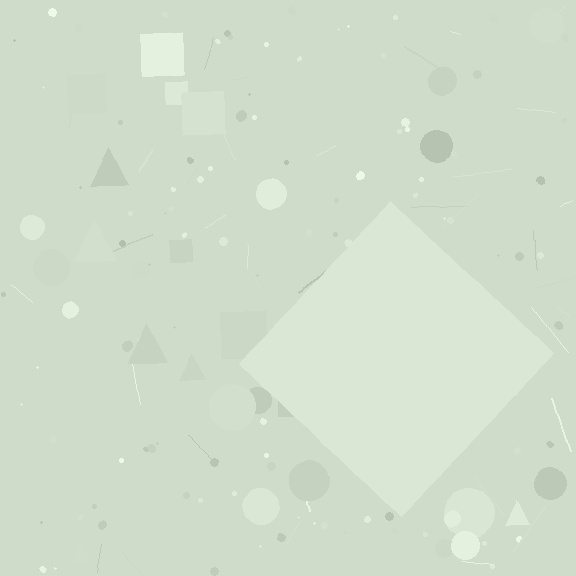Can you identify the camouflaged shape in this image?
The camouflaged shape is a diamond.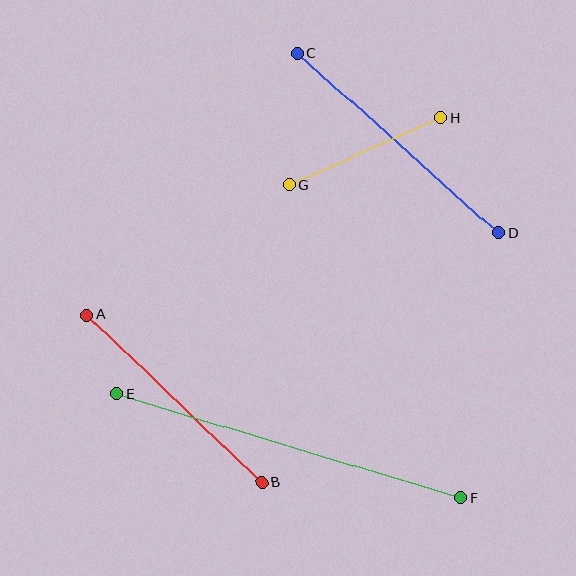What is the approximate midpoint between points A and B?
The midpoint is at approximately (175, 399) pixels.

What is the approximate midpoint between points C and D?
The midpoint is at approximately (398, 143) pixels.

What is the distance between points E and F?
The distance is approximately 359 pixels.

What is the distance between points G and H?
The distance is approximately 165 pixels.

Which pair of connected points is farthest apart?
Points E and F are farthest apart.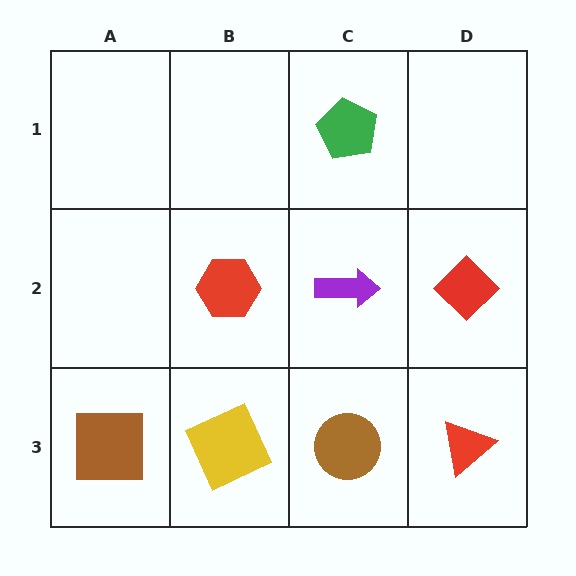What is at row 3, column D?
A red triangle.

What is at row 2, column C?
A purple arrow.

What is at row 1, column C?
A green pentagon.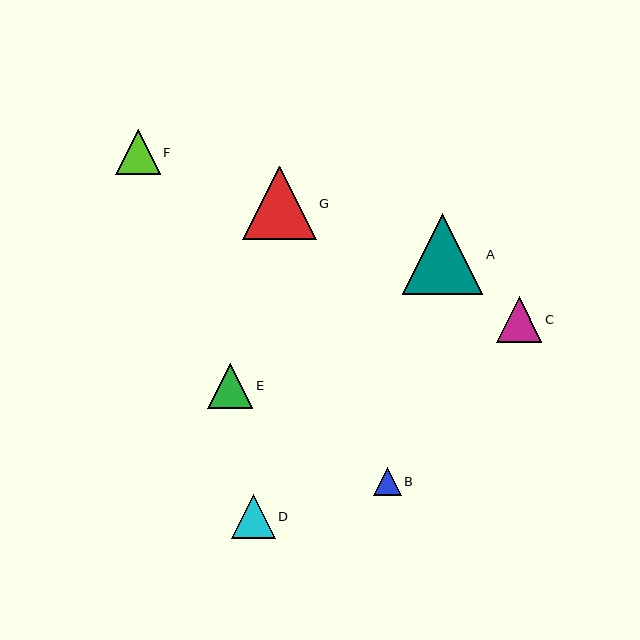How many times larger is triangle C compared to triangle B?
Triangle C is approximately 1.7 times the size of triangle B.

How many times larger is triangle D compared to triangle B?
Triangle D is approximately 1.6 times the size of triangle B.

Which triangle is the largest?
Triangle A is the largest with a size of approximately 80 pixels.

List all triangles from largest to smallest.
From largest to smallest: A, G, C, E, F, D, B.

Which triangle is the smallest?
Triangle B is the smallest with a size of approximately 28 pixels.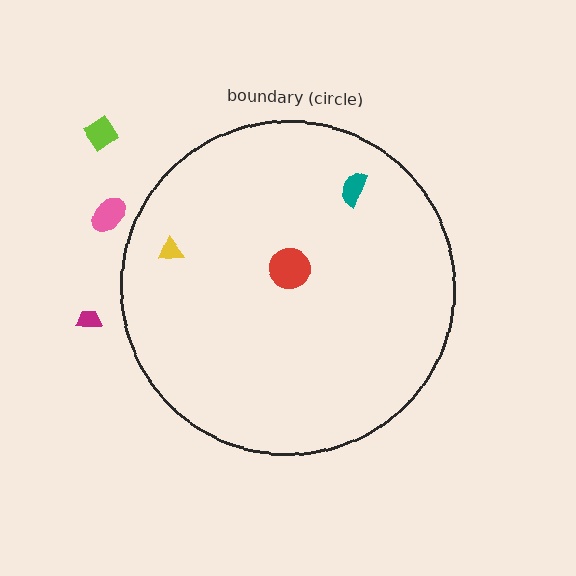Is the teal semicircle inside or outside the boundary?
Inside.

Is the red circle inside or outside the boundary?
Inside.